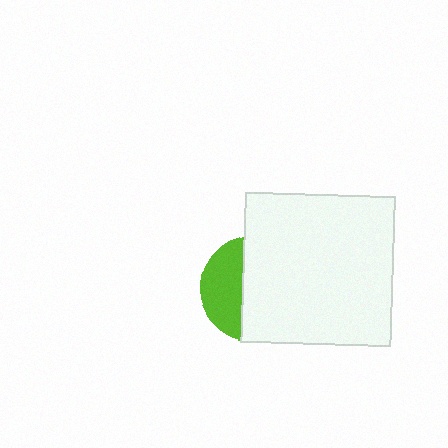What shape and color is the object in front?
The object in front is a white square.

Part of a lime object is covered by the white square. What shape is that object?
It is a circle.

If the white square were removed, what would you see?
You would see the complete lime circle.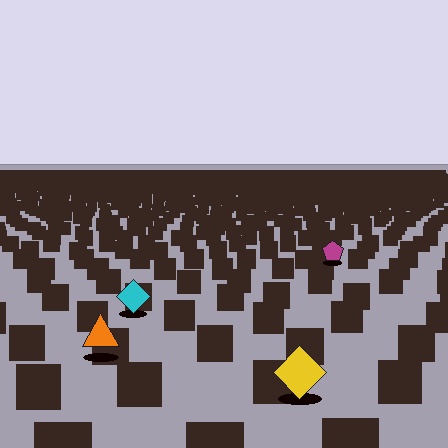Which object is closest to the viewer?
The yellow diamond is closest. The texture marks near it are larger and more spread out.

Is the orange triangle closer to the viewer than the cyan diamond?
Yes. The orange triangle is closer — you can tell from the texture gradient: the ground texture is coarser near it.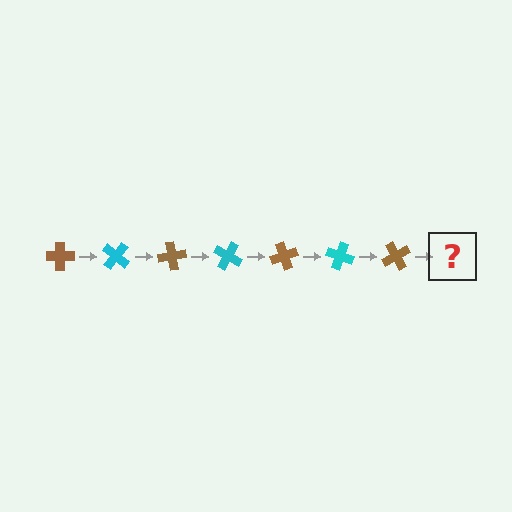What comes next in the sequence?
The next element should be a cyan cross, rotated 280 degrees from the start.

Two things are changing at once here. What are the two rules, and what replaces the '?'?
The two rules are that it rotates 40 degrees each step and the color cycles through brown and cyan. The '?' should be a cyan cross, rotated 280 degrees from the start.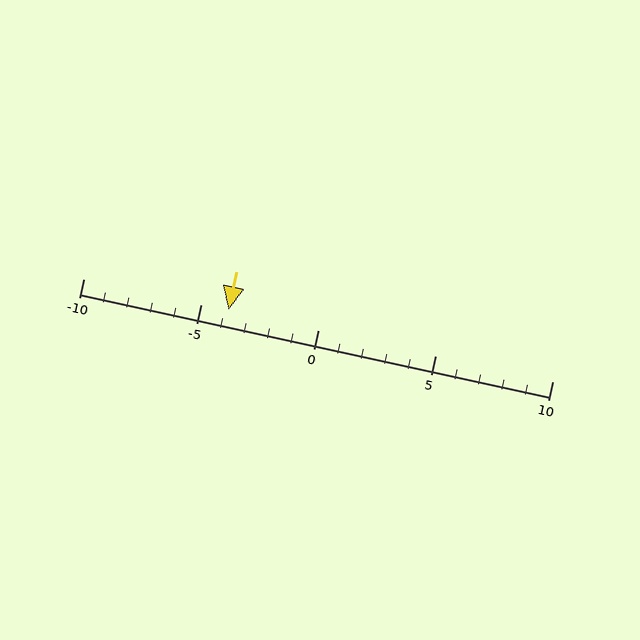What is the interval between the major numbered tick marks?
The major tick marks are spaced 5 units apart.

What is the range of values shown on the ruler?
The ruler shows values from -10 to 10.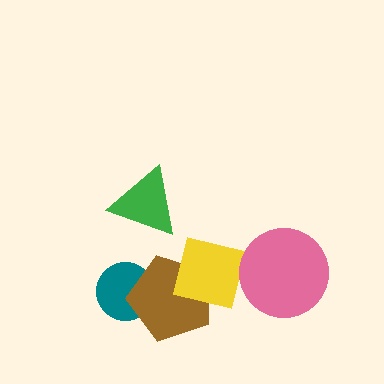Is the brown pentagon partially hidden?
Yes, it is partially covered by another shape.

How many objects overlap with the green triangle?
0 objects overlap with the green triangle.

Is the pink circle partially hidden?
No, no other shape covers it.